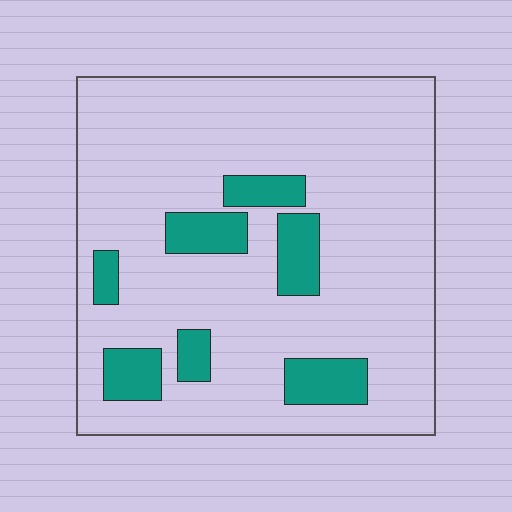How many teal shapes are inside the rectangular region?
7.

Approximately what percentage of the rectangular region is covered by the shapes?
Approximately 15%.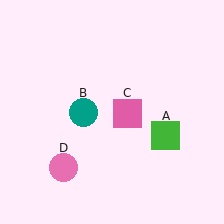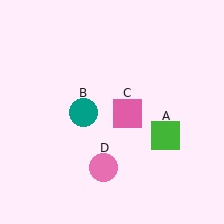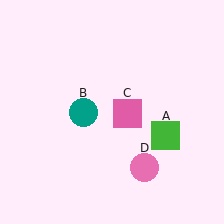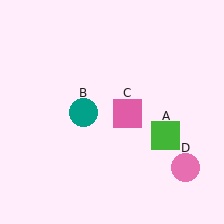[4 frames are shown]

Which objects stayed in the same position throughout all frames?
Green square (object A) and teal circle (object B) and pink square (object C) remained stationary.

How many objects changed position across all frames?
1 object changed position: pink circle (object D).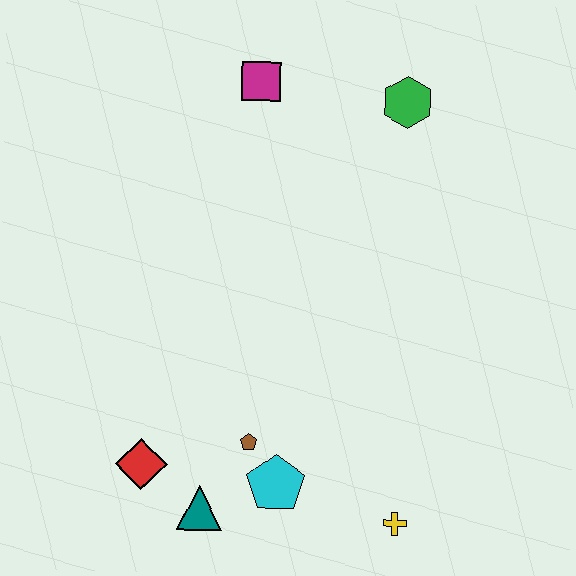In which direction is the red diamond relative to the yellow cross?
The red diamond is to the left of the yellow cross.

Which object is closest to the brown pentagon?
The cyan pentagon is closest to the brown pentagon.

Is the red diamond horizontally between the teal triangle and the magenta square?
No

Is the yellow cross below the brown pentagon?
Yes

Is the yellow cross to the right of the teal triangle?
Yes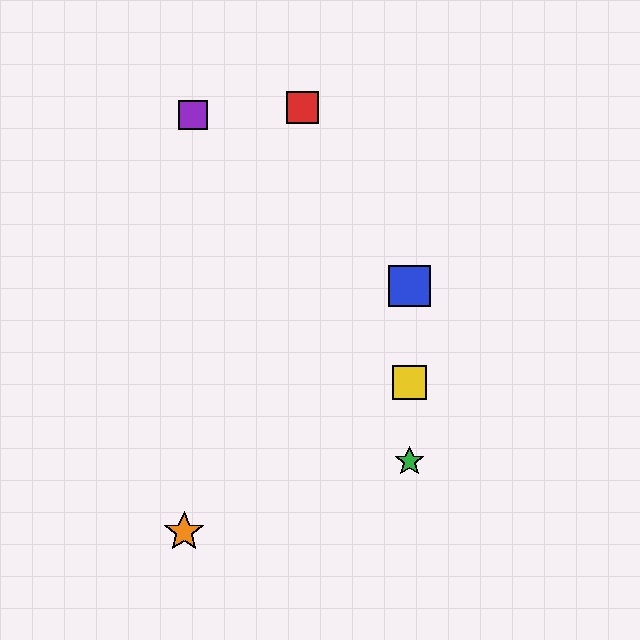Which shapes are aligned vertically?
The blue square, the green star, the yellow square are aligned vertically.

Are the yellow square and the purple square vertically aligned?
No, the yellow square is at x≈410 and the purple square is at x≈193.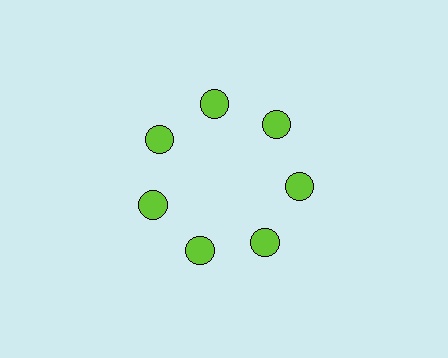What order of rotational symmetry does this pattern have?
This pattern has 7-fold rotational symmetry.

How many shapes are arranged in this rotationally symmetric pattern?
There are 7 shapes, arranged in 7 groups of 1.